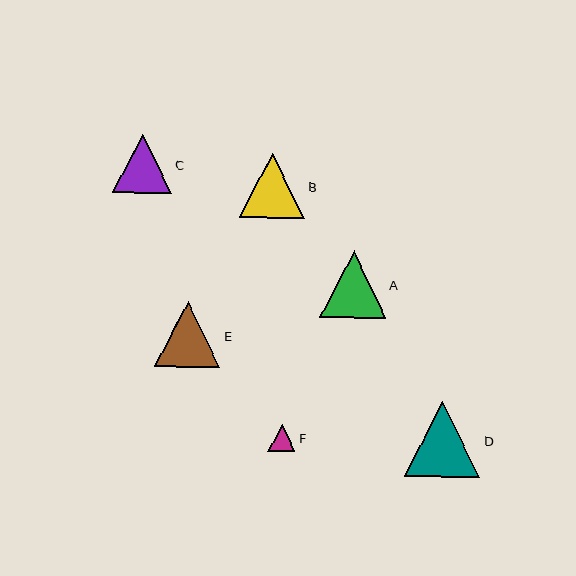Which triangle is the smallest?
Triangle F is the smallest with a size of approximately 27 pixels.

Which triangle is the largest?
Triangle D is the largest with a size of approximately 76 pixels.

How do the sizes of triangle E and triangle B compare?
Triangle E and triangle B are approximately the same size.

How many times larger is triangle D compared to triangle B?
Triangle D is approximately 1.2 times the size of triangle B.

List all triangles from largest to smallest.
From largest to smallest: D, A, E, B, C, F.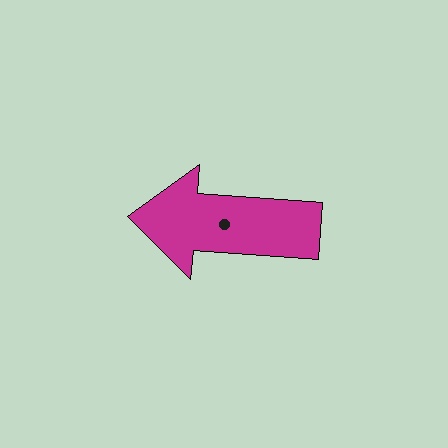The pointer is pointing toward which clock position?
Roughly 9 o'clock.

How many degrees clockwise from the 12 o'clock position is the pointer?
Approximately 274 degrees.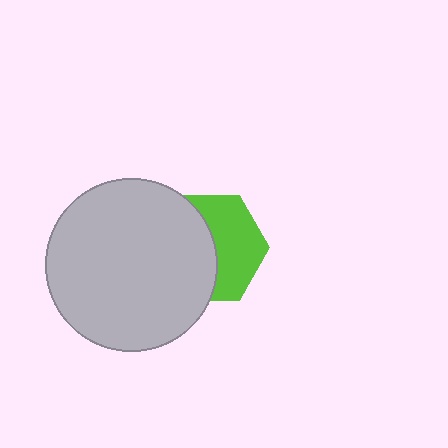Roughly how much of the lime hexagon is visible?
About half of it is visible (roughly 49%).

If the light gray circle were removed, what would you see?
You would see the complete lime hexagon.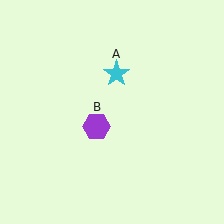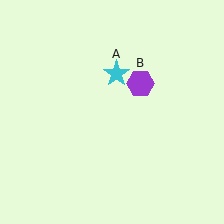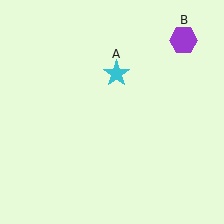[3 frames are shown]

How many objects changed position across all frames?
1 object changed position: purple hexagon (object B).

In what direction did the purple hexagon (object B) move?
The purple hexagon (object B) moved up and to the right.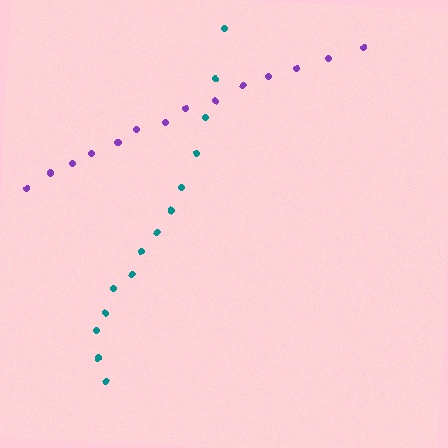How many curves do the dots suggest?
There are 2 distinct paths.